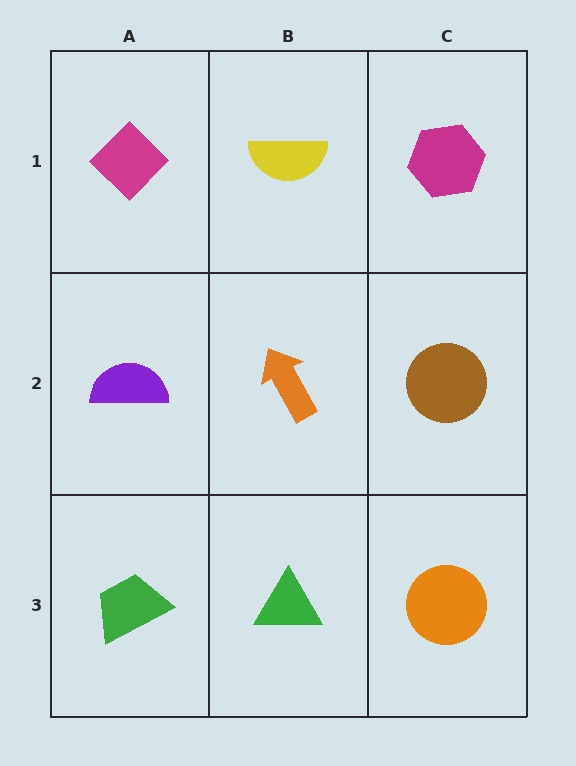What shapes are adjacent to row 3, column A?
A purple semicircle (row 2, column A), a green triangle (row 3, column B).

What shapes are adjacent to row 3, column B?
An orange arrow (row 2, column B), a green trapezoid (row 3, column A), an orange circle (row 3, column C).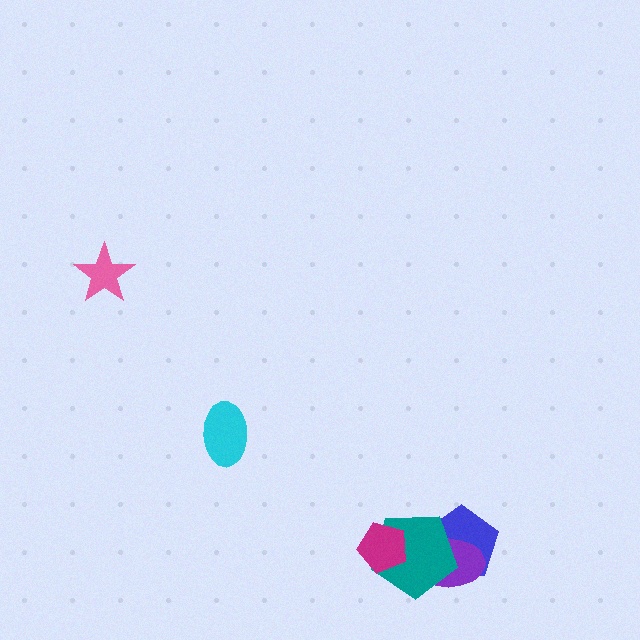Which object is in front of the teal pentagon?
The magenta pentagon is in front of the teal pentagon.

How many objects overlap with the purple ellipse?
2 objects overlap with the purple ellipse.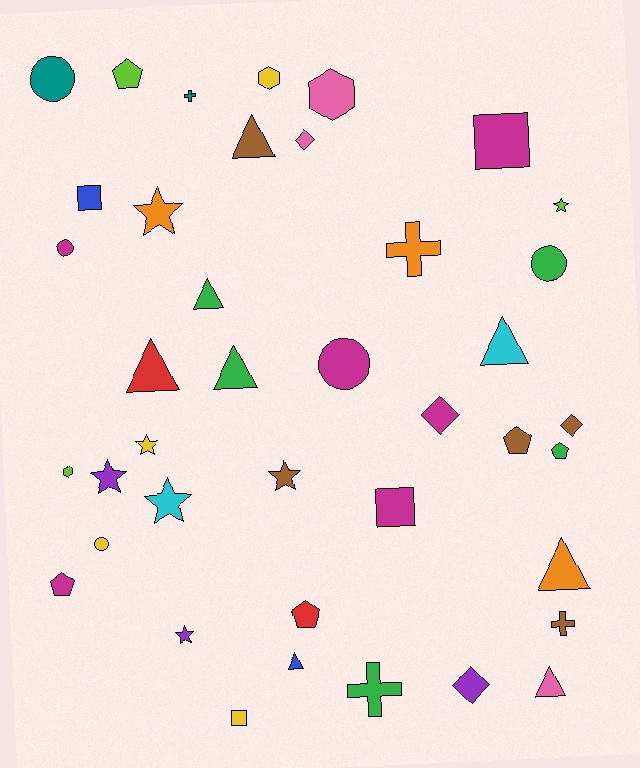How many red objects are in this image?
There are 2 red objects.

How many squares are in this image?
There are 4 squares.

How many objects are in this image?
There are 40 objects.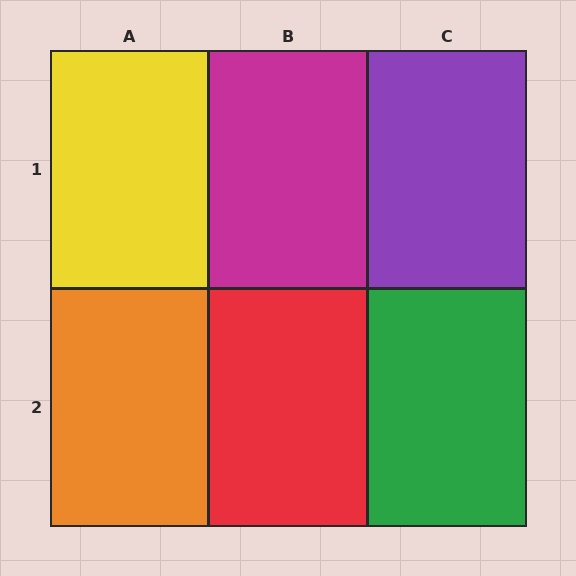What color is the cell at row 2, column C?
Green.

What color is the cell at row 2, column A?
Orange.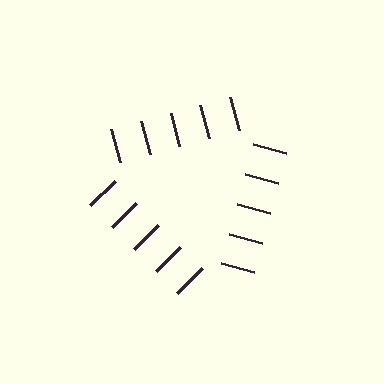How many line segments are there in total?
15 — 5 along each of the 3 edges.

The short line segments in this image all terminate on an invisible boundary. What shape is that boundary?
An illusory triangle — the line segments terminate on its edges but no continuous stroke is drawn.